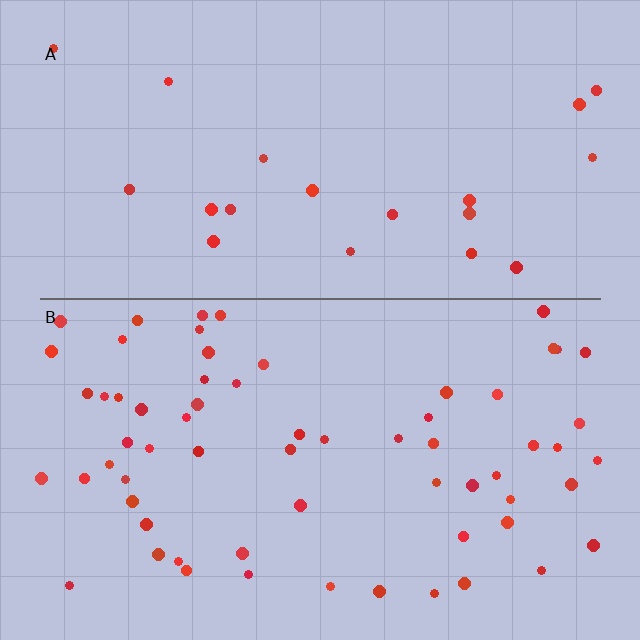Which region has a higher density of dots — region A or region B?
B (the bottom).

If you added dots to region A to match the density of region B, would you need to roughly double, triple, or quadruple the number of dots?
Approximately triple.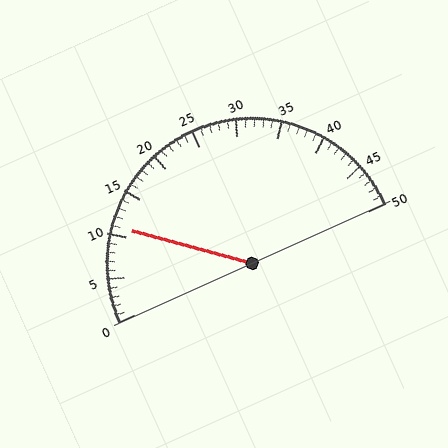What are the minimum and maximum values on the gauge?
The gauge ranges from 0 to 50.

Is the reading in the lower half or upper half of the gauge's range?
The reading is in the lower half of the range (0 to 50).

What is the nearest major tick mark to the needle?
The nearest major tick mark is 10.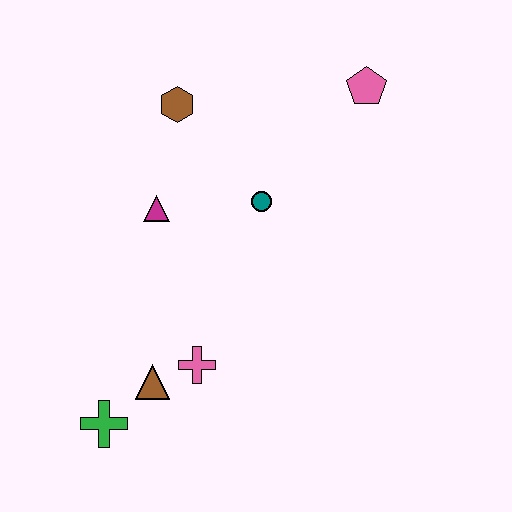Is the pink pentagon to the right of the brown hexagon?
Yes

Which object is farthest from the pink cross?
The pink pentagon is farthest from the pink cross.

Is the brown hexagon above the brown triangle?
Yes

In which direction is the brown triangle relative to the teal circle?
The brown triangle is below the teal circle.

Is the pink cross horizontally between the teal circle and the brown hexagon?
Yes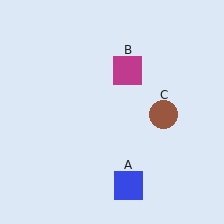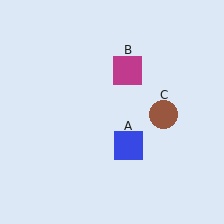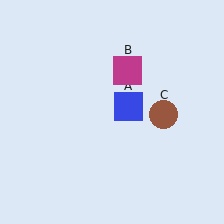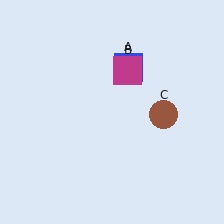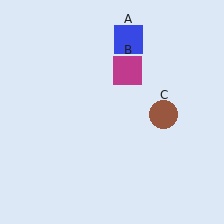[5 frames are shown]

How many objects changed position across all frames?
1 object changed position: blue square (object A).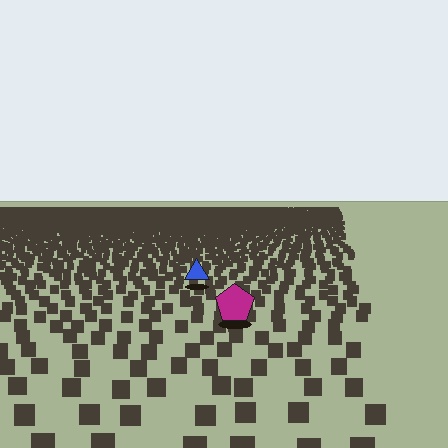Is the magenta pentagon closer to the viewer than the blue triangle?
Yes. The magenta pentagon is closer — you can tell from the texture gradient: the ground texture is coarser near it.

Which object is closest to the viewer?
The magenta pentagon is closest. The texture marks near it are larger and more spread out.